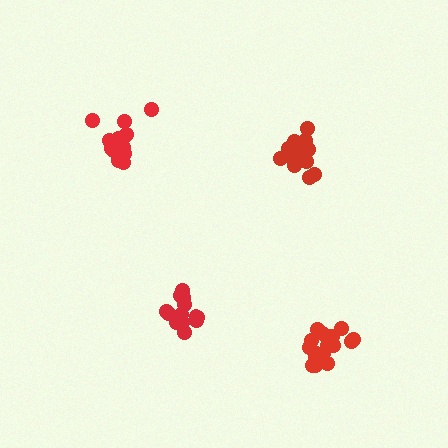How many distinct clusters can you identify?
There are 4 distinct clusters.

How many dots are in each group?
Group 1: 15 dots, Group 2: 15 dots, Group 3: 13 dots, Group 4: 17 dots (60 total).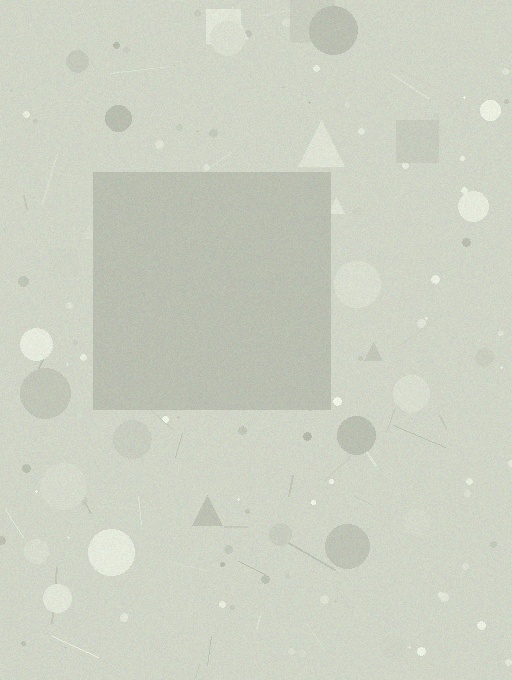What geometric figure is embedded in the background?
A square is embedded in the background.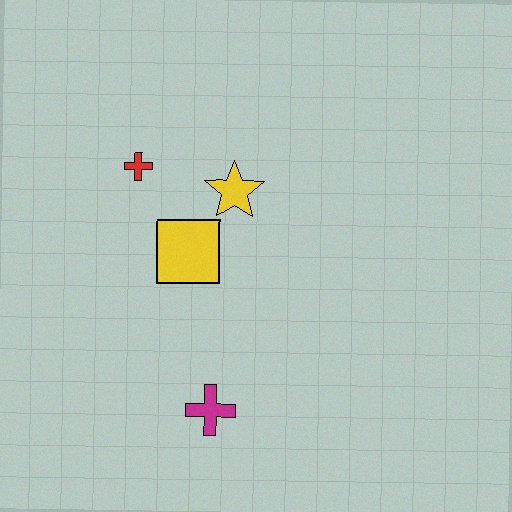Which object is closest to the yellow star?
The yellow square is closest to the yellow star.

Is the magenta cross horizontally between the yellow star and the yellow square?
Yes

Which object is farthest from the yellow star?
The magenta cross is farthest from the yellow star.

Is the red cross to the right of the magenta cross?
No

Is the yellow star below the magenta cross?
No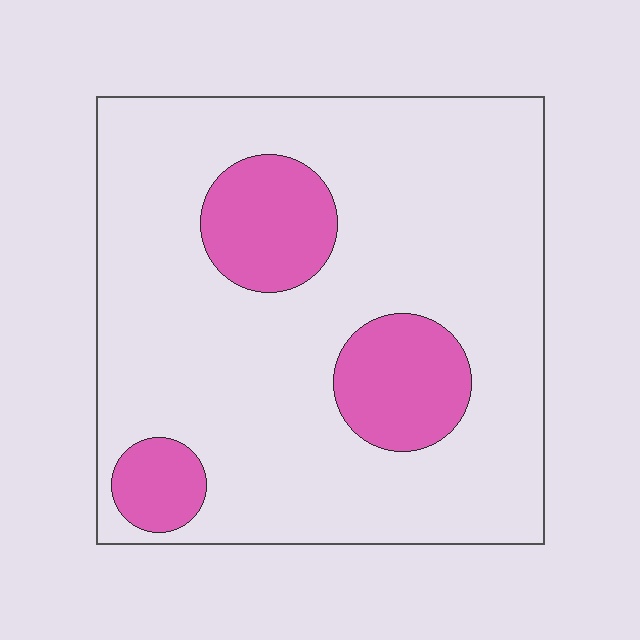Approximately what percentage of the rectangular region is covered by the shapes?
Approximately 20%.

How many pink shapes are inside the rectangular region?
3.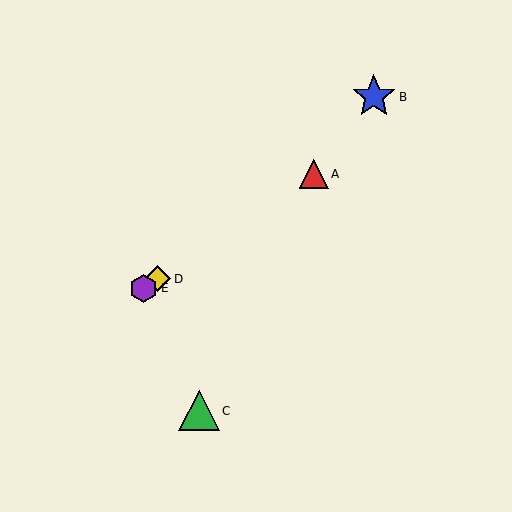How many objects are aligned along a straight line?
3 objects (A, D, E) are aligned along a straight line.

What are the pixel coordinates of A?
Object A is at (314, 174).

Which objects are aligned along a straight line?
Objects A, D, E are aligned along a straight line.